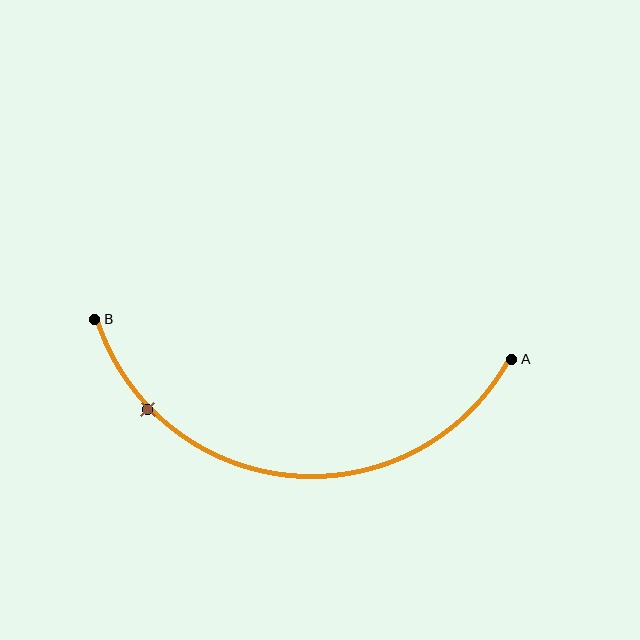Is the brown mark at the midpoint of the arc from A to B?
No. The brown mark lies on the arc but is closer to endpoint B. The arc midpoint would be at the point on the curve equidistant along the arc from both A and B.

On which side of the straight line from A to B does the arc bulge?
The arc bulges below the straight line connecting A and B.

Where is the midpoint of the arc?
The arc midpoint is the point on the curve farthest from the straight line joining A and B. It sits below that line.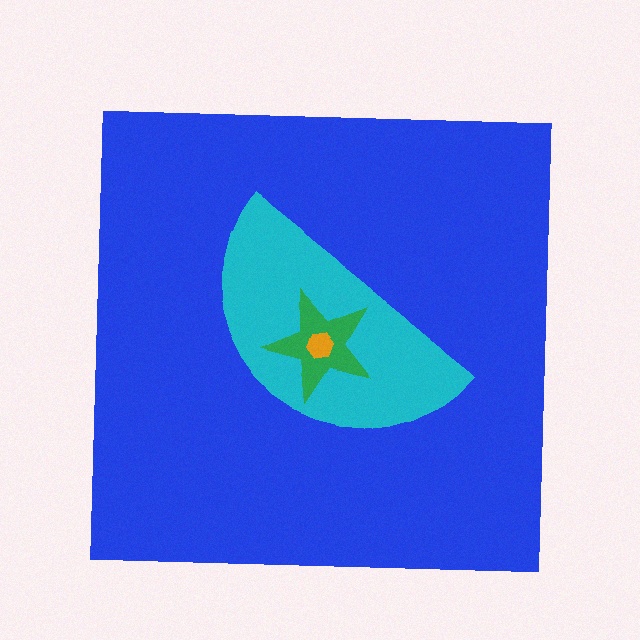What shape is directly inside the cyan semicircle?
The green star.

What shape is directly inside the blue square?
The cyan semicircle.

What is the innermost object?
The orange hexagon.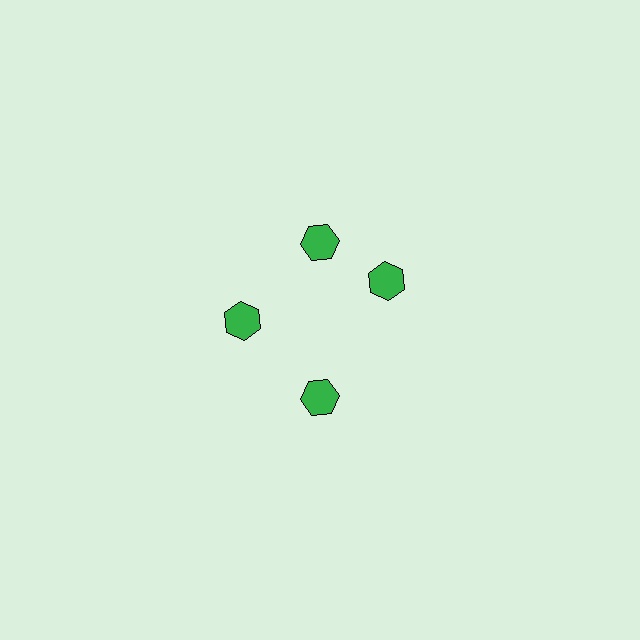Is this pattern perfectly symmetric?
No. The 4 green hexagons are arranged in a ring, but one element near the 3 o'clock position is rotated out of alignment along the ring, breaking the 4-fold rotational symmetry.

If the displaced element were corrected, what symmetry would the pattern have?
It would have 4-fold rotational symmetry — the pattern would map onto itself every 90 degrees.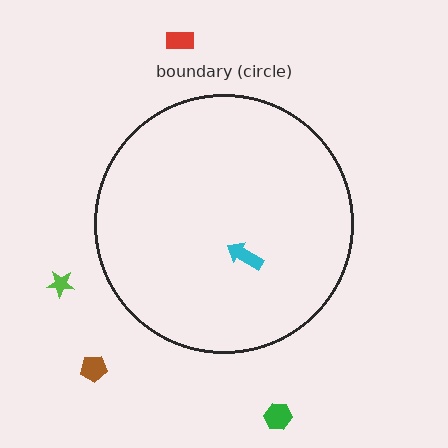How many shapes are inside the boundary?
1 inside, 4 outside.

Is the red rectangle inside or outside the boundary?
Outside.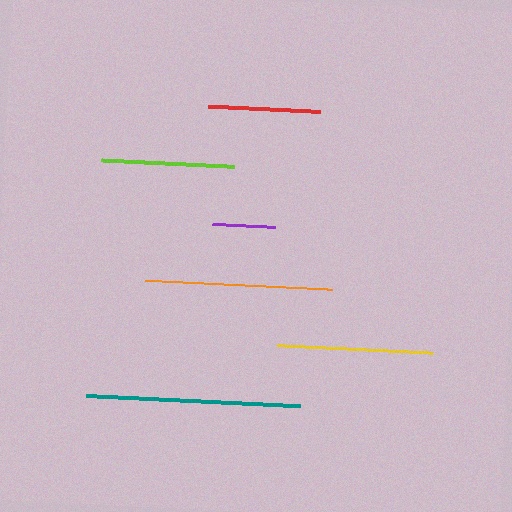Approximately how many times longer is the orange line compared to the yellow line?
The orange line is approximately 1.2 times the length of the yellow line.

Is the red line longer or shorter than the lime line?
The lime line is longer than the red line.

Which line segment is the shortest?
The purple line is the shortest at approximately 63 pixels.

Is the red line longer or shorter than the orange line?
The orange line is longer than the red line.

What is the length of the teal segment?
The teal segment is approximately 214 pixels long.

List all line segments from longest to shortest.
From longest to shortest: teal, orange, yellow, lime, red, purple.